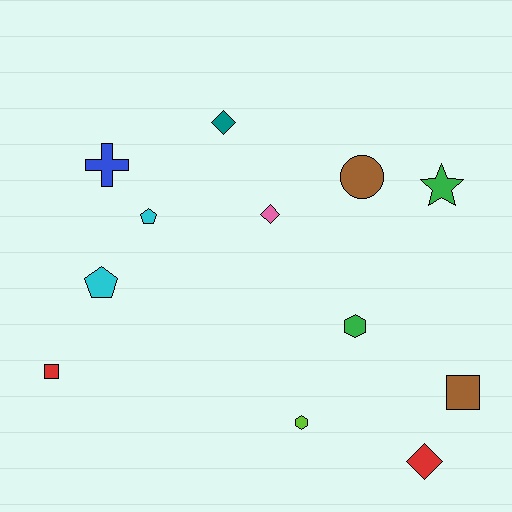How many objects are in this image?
There are 12 objects.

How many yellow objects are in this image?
There are no yellow objects.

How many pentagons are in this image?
There are 2 pentagons.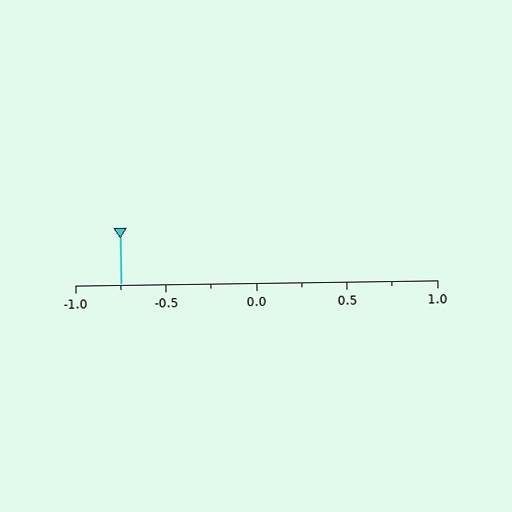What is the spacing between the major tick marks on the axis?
The major ticks are spaced 0.5 apart.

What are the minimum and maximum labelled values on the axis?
The axis runs from -1.0 to 1.0.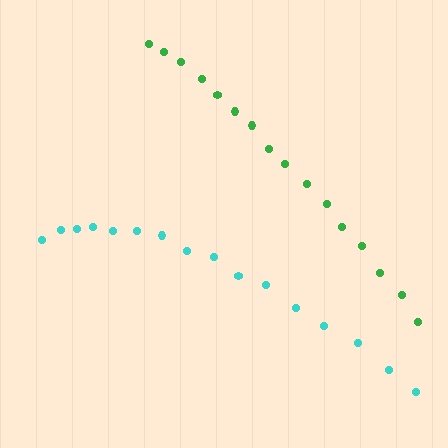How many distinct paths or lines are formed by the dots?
There are 2 distinct paths.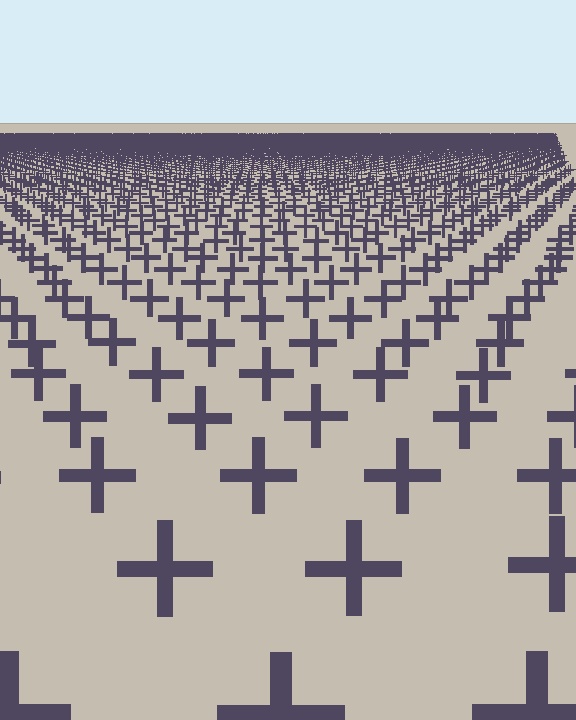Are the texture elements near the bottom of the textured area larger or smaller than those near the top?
Larger. Near the bottom, elements are closer to the viewer and appear at a bigger on-screen size.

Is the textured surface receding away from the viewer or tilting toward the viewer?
The surface is receding away from the viewer. Texture elements get smaller and denser toward the top.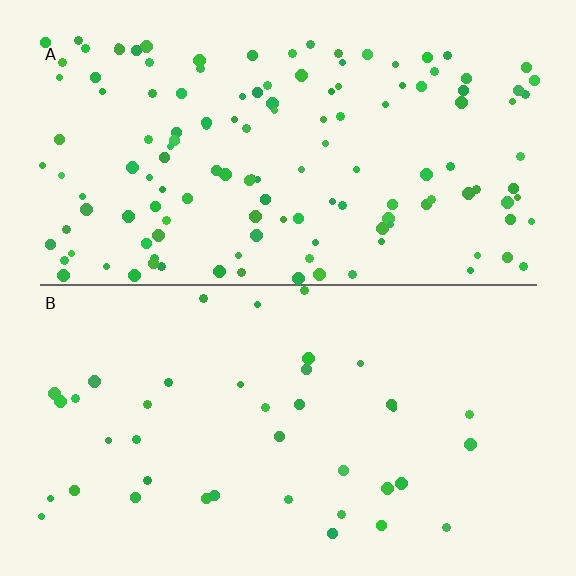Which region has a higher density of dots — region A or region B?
A (the top).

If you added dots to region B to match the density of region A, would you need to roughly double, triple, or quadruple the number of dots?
Approximately triple.